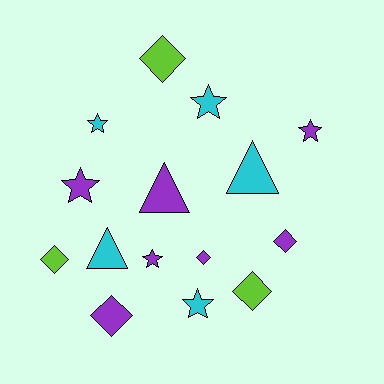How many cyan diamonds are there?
There are no cyan diamonds.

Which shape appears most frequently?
Diamond, with 6 objects.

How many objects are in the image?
There are 15 objects.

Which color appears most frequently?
Purple, with 7 objects.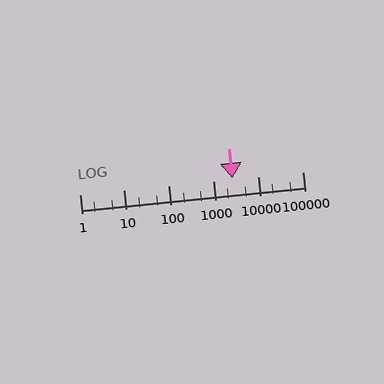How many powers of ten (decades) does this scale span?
The scale spans 5 decades, from 1 to 100000.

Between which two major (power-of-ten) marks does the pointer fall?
The pointer is between 1000 and 10000.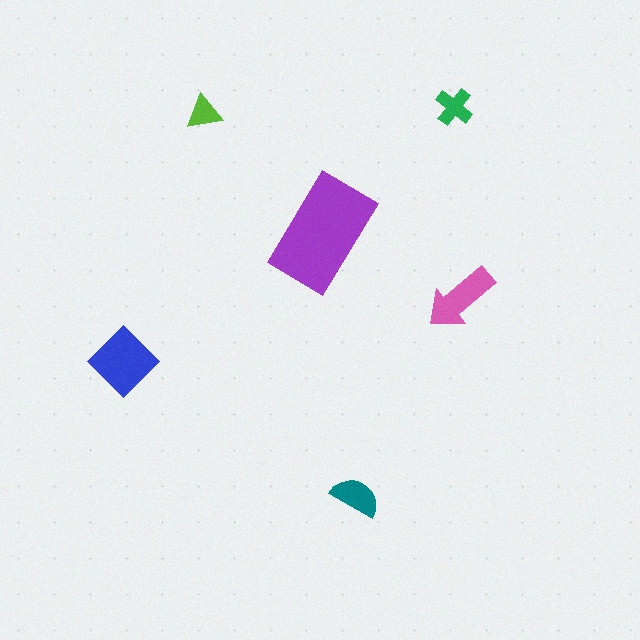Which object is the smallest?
The lime triangle.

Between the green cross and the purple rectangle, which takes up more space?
The purple rectangle.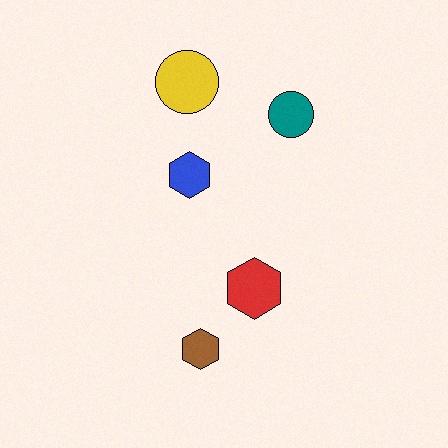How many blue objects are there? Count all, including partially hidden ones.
There is 1 blue object.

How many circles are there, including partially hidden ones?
There are 2 circles.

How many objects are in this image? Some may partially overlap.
There are 5 objects.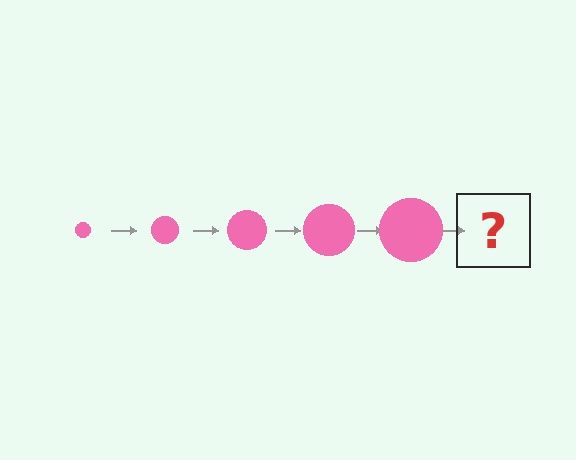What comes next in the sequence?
The next element should be a pink circle, larger than the previous one.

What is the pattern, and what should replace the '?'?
The pattern is that the circle gets progressively larger each step. The '?' should be a pink circle, larger than the previous one.